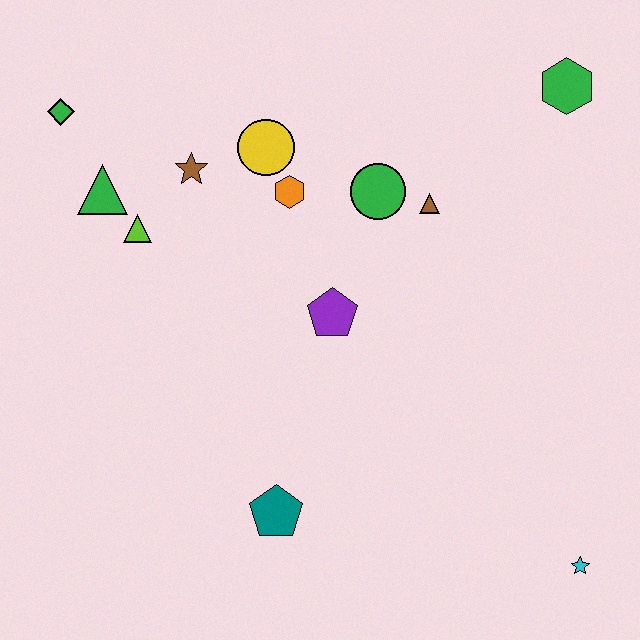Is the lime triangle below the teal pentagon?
No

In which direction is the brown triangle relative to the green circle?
The brown triangle is to the right of the green circle.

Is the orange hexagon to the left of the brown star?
No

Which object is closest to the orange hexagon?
The yellow circle is closest to the orange hexagon.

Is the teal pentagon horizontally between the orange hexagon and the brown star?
Yes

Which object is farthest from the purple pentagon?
The cyan star is farthest from the purple pentagon.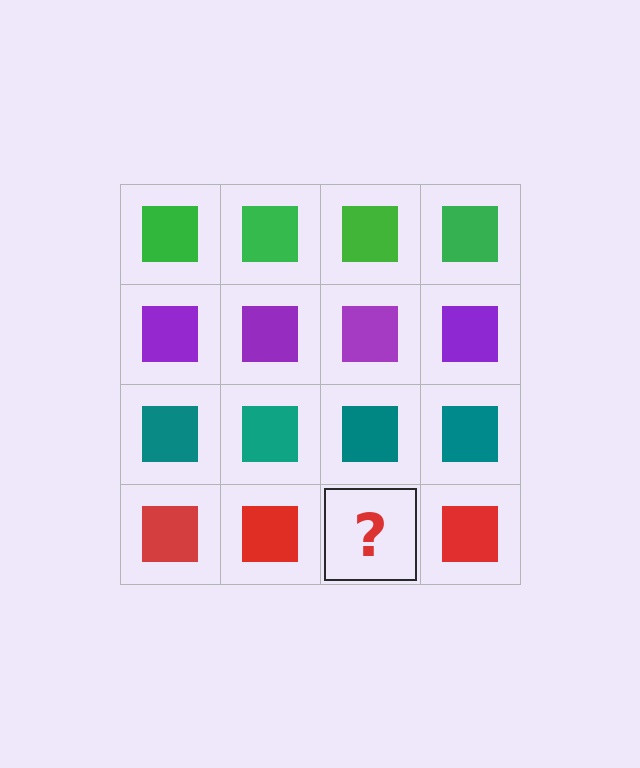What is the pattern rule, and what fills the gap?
The rule is that each row has a consistent color. The gap should be filled with a red square.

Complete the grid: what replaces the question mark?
The question mark should be replaced with a red square.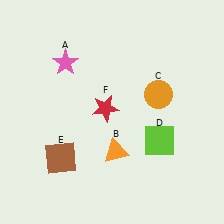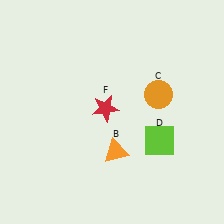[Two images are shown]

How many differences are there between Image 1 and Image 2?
There are 2 differences between the two images.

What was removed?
The pink star (A), the brown square (E) were removed in Image 2.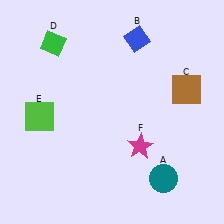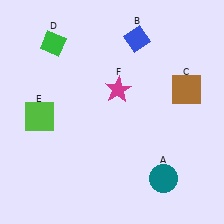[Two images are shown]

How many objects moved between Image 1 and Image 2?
1 object moved between the two images.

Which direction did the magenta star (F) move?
The magenta star (F) moved up.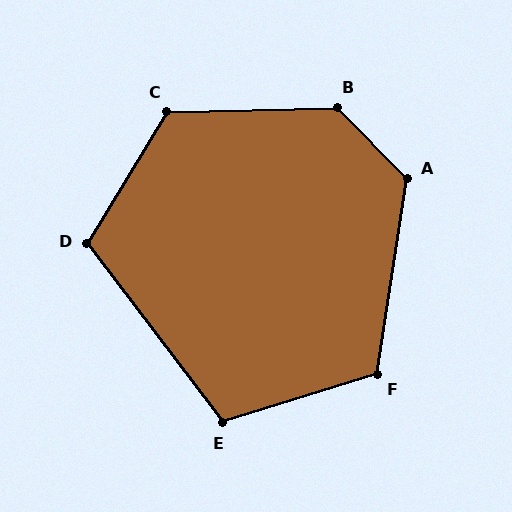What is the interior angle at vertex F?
Approximately 116 degrees (obtuse).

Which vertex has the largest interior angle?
B, at approximately 133 degrees.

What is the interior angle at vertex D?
Approximately 112 degrees (obtuse).